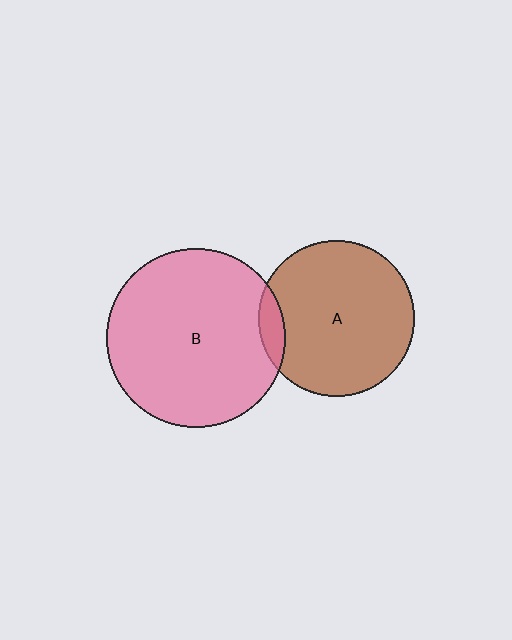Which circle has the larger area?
Circle B (pink).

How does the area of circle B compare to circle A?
Approximately 1.3 times.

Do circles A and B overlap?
Yes.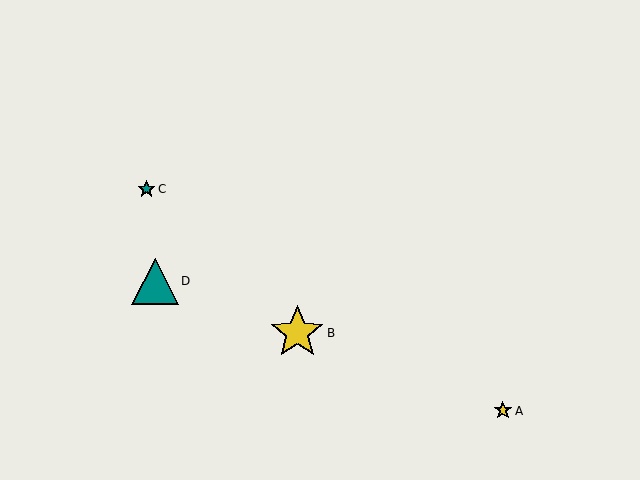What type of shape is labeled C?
Shape C is a teal star.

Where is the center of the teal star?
The center of the teal star is at (146, 189).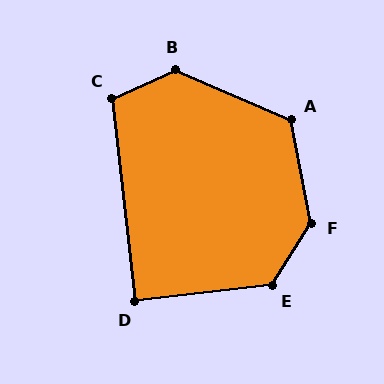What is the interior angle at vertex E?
Approximately 128 degrees (obtuse).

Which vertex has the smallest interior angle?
D, at approximately 90 degrees.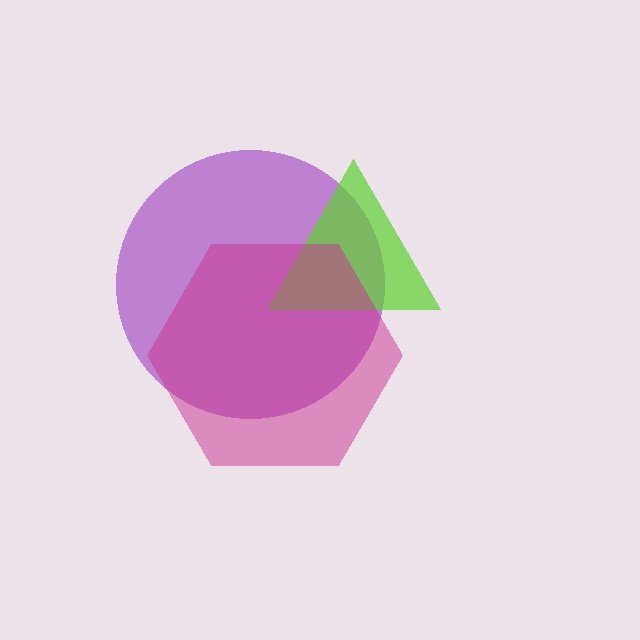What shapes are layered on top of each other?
The layered shapes are: a purple circle, a lime triangle, a magenta hexagon.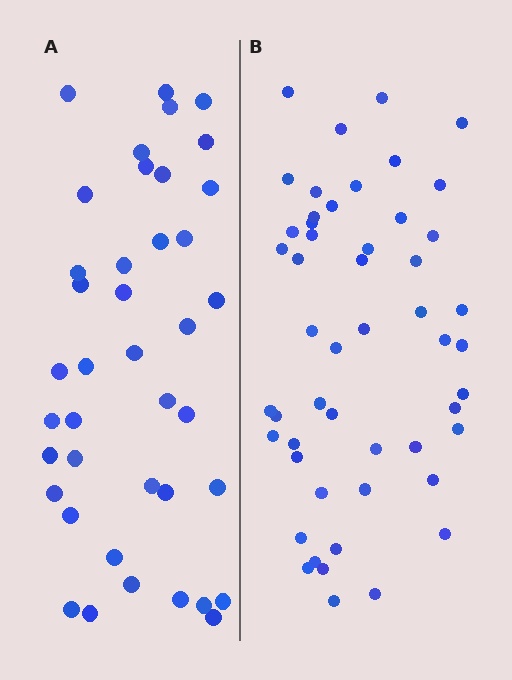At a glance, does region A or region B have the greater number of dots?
Region B (the right region) has more dots.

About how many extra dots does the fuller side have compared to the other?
Region B has roughly 12 or so more dots than region A.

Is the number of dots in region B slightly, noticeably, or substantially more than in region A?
Region B has noticeably more, but not dramatically so. The ratio is roughly 1.3 to 1.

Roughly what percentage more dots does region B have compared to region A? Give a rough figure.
About 30% more.